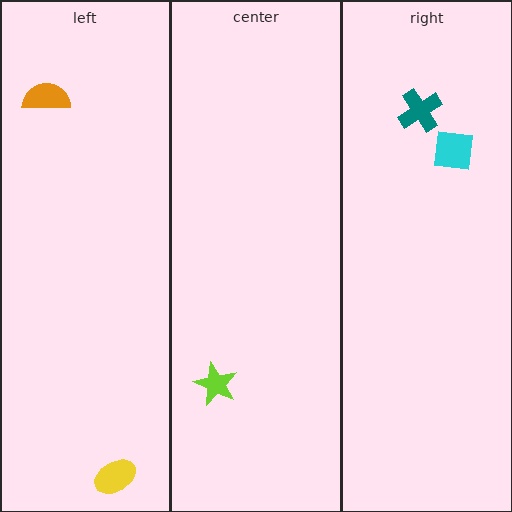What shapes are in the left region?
The yellow ellipse, the orange semicircle.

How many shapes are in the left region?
2.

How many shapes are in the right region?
2.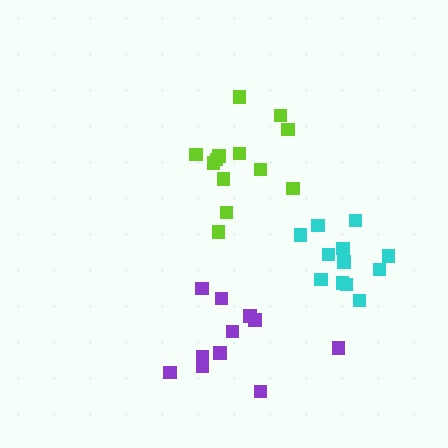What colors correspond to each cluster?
The clusters are colored: lime, cyan, purple.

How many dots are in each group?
Group 1: 13 dots, Group 2: 12 dots, Group 3: 11 dots (36 total).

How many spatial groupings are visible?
There are 3 spatial groupings.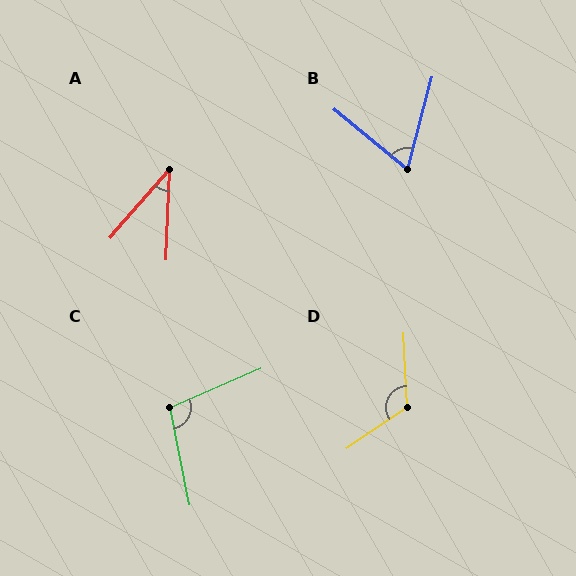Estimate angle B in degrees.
Approximately 65 degrees.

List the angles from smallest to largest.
A (39°), B (65°), C (102°), D (121°).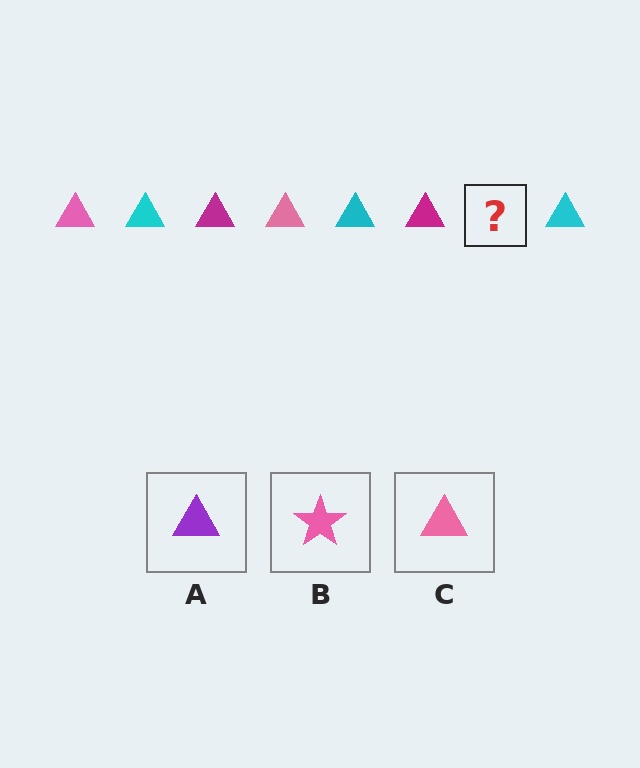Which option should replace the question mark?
Option C.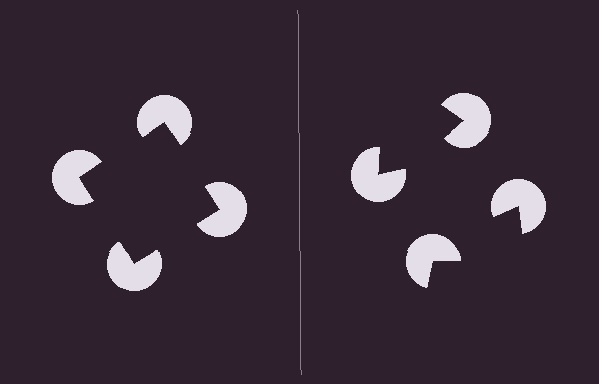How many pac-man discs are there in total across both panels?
8 — 4 on each side.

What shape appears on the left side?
An illusory square.